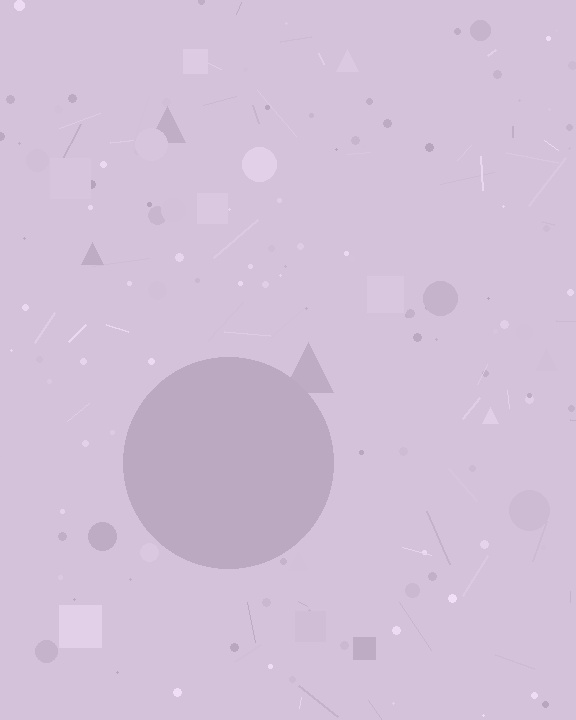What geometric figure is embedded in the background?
A circle is embedded in the background.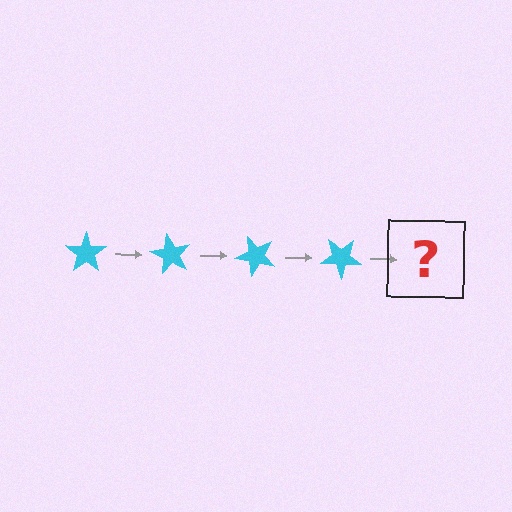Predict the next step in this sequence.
The next step is a cyan star rotated 240 degrees.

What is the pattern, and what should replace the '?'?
The pattern is that the star rotates 60 degrees each step. The '?' should be a cyan star rotated 240 degrees.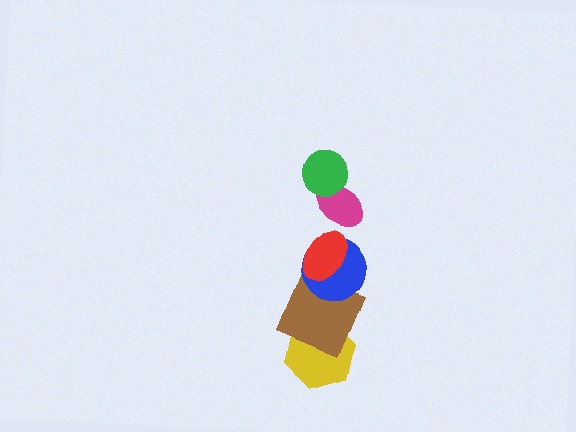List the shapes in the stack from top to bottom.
From top to bottom: the green circle, the magenta ellipse, the red ellipse, the blue circle, the brown square, the yellow hexagon.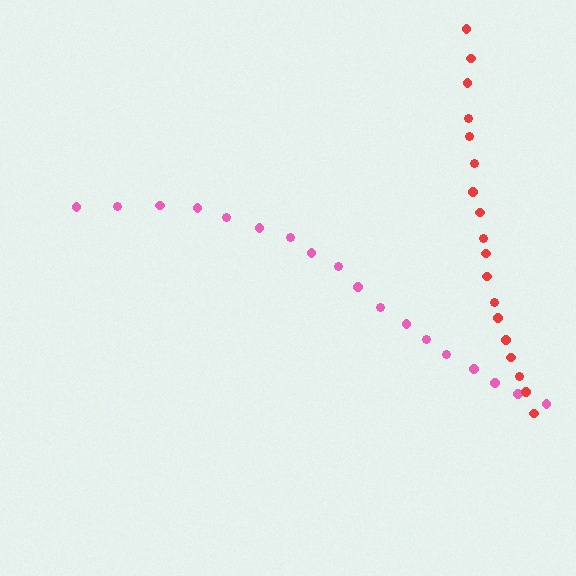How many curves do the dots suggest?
There are 2 distinct paths.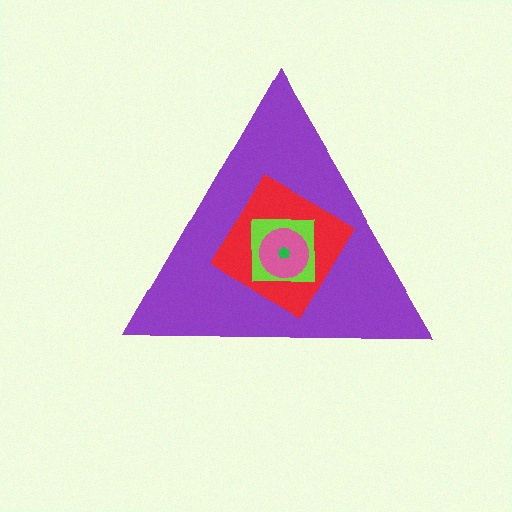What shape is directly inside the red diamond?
The lime square.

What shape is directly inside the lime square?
The pink circle.